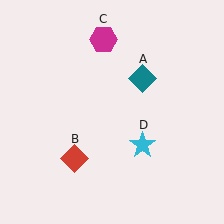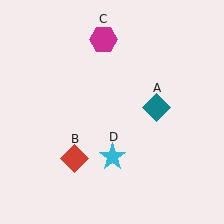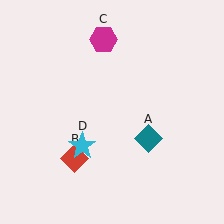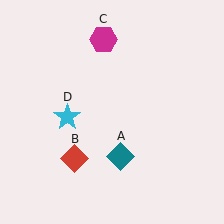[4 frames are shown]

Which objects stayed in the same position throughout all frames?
Red diamond (object B) and magenta hexagon (object C) remained stationary.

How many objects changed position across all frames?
2 objects changed position: teal diamond (object A), cyan star (object D).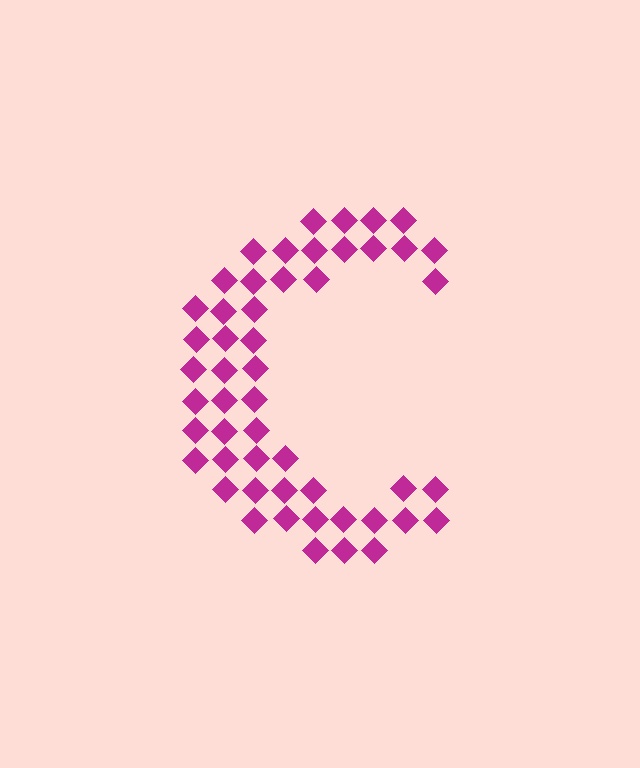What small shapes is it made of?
It is made of small diamonds.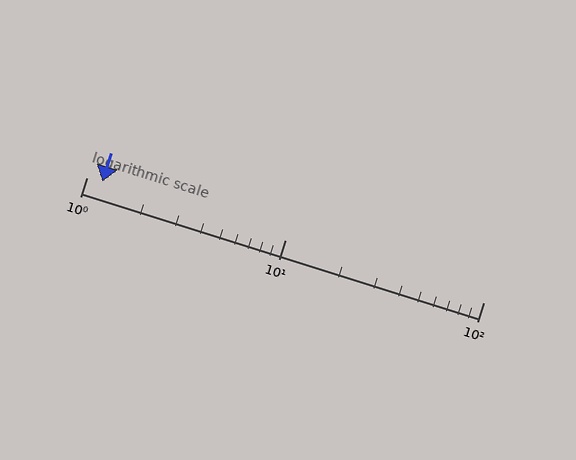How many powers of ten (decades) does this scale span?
The scale spans 2 decades, from 1 to 100.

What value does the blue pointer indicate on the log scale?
The pointer indicates approximately 1.2.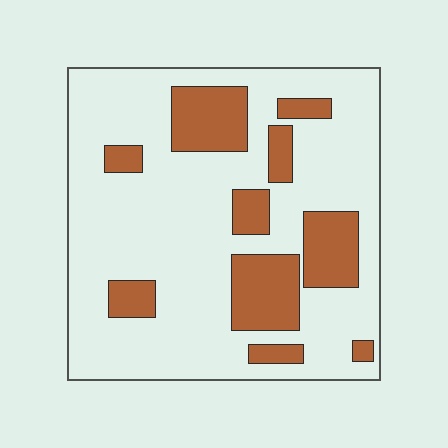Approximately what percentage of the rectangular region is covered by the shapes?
Approximately 25%.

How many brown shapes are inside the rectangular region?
10.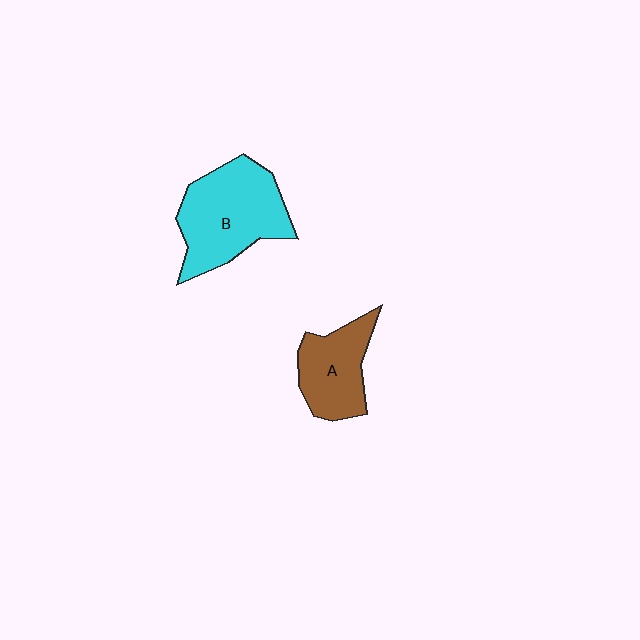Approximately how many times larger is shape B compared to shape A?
Approximately 1.5 times.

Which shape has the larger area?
Shape B (cyan).